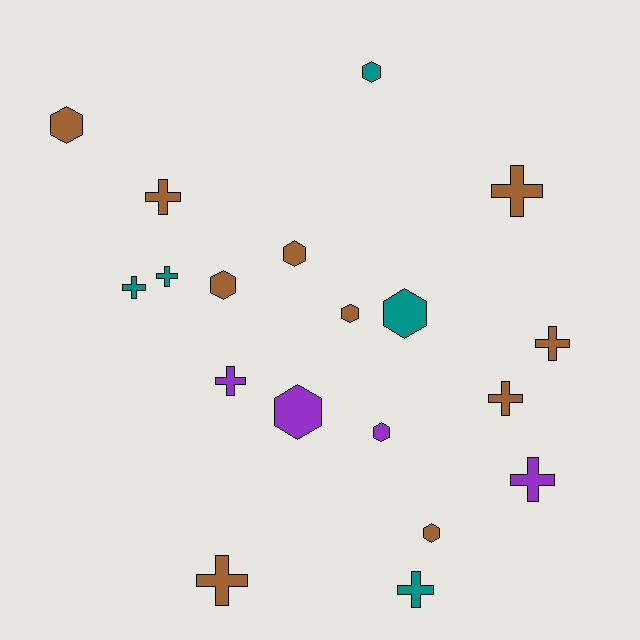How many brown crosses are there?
There are 5 brown crosses.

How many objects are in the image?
There are 19 objects.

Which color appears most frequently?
Brown, with 10 objects.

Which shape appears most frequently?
Cross, with 10 objects.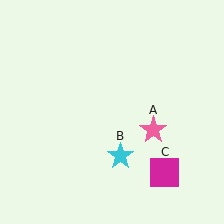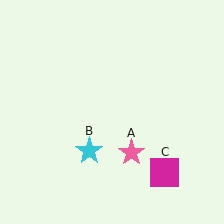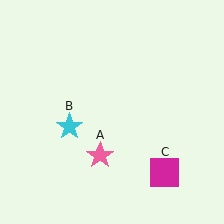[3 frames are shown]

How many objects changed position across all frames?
2 objects changed position: pink star (object A), cyan star (object B).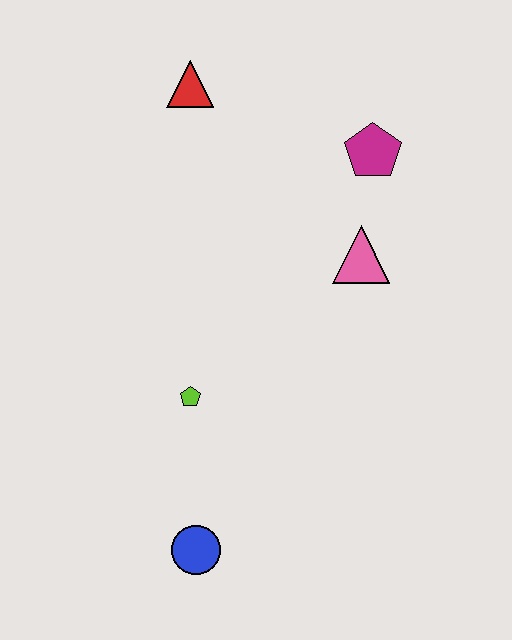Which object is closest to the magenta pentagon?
The pink triangle is closest to the magenta pentagon.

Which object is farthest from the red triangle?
The blue circle is farthest from the red triangle.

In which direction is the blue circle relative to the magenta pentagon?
The blue circle is below the magenta pentagon.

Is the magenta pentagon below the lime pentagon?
No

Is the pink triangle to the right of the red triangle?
Yes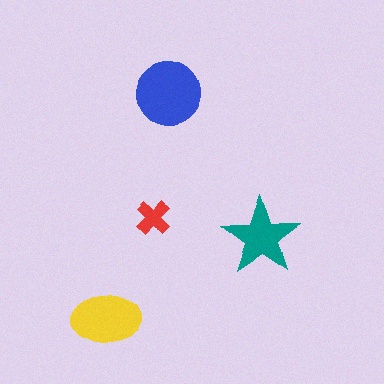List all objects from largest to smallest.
The blue circle, the yellow ellipse, the teal star, the red cross.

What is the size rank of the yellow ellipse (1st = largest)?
2nd.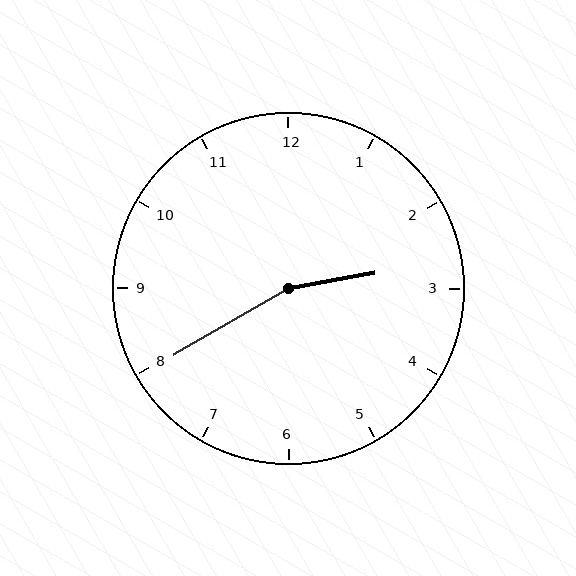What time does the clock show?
2:40.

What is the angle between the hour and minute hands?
Approximately 160 degrees.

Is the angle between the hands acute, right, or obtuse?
It is obtuse.